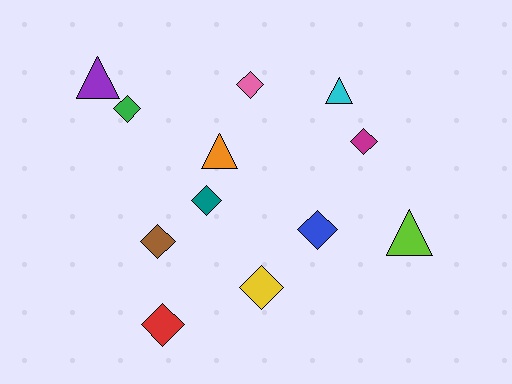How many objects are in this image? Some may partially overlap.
There are 12 objects.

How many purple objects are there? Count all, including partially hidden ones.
There is 1 purple object.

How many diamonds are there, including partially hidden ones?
There are 8 diamonds.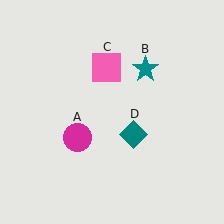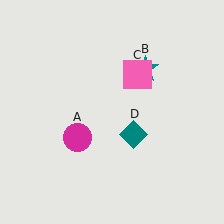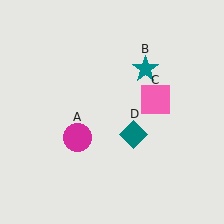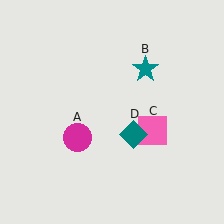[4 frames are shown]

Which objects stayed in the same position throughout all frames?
Magenta circle (object A) and teal star (object B) and teal diamond (object D) remained stationary.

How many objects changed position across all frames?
1 object changed position: pink square (object C).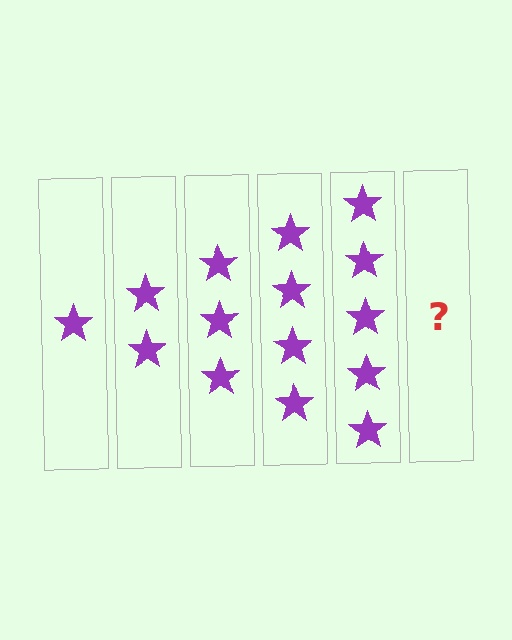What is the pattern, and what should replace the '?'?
The pattern is that each step adds one more star. The '?' should be 6 stars.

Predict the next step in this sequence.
The next step is 6 stars.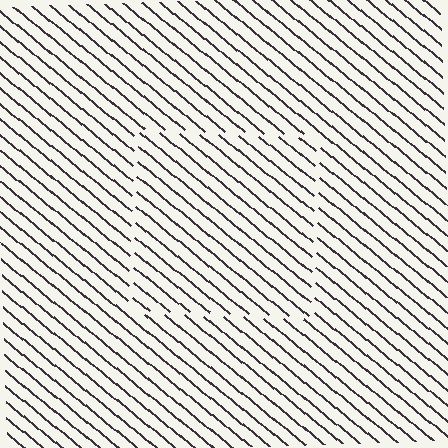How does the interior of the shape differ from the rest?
The interior of the shape contains the same grating, shifted by half a period — the contour is defined by the phase discontinuity where line-ends from the inner and outer gratings abut.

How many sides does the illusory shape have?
4 sides — the line-ends trace a square.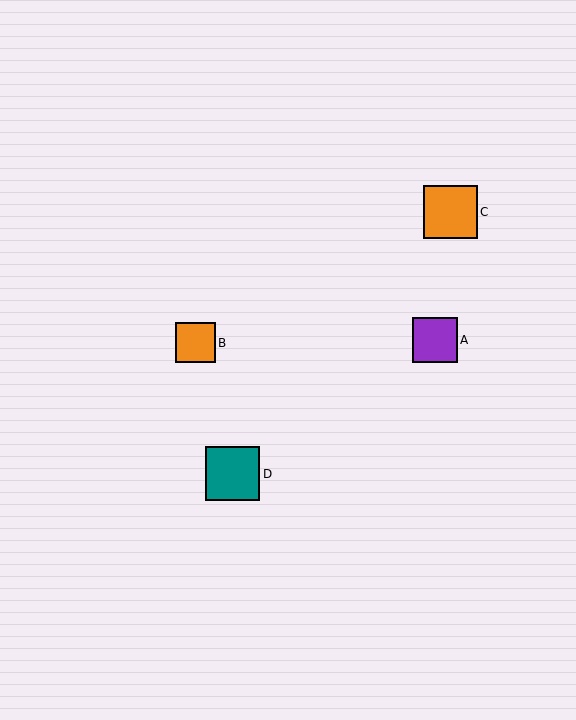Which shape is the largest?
The teal square (labeled D) is the largest.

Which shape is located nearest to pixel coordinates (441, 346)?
The purple square (labeled A) at (435, 340) is nearest to that location.